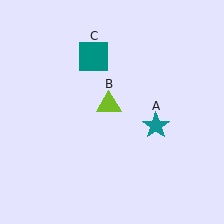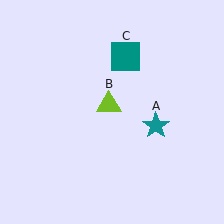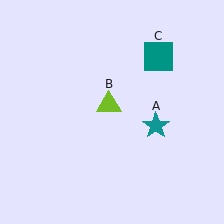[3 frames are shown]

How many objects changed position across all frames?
1 object changed position: teal square (object C).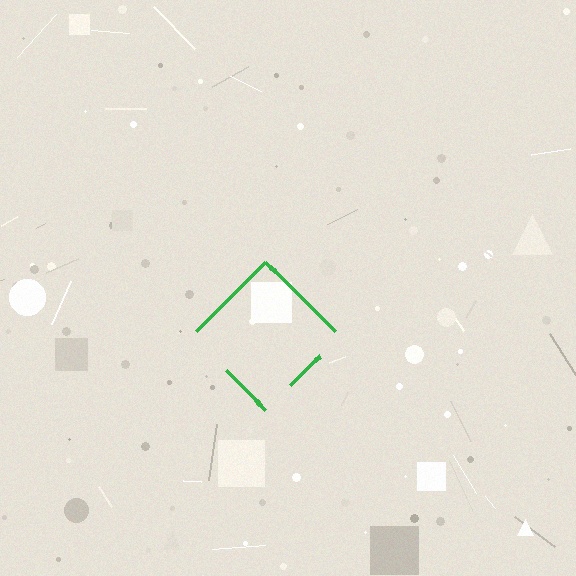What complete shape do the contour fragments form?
The contour fragments form a diamond.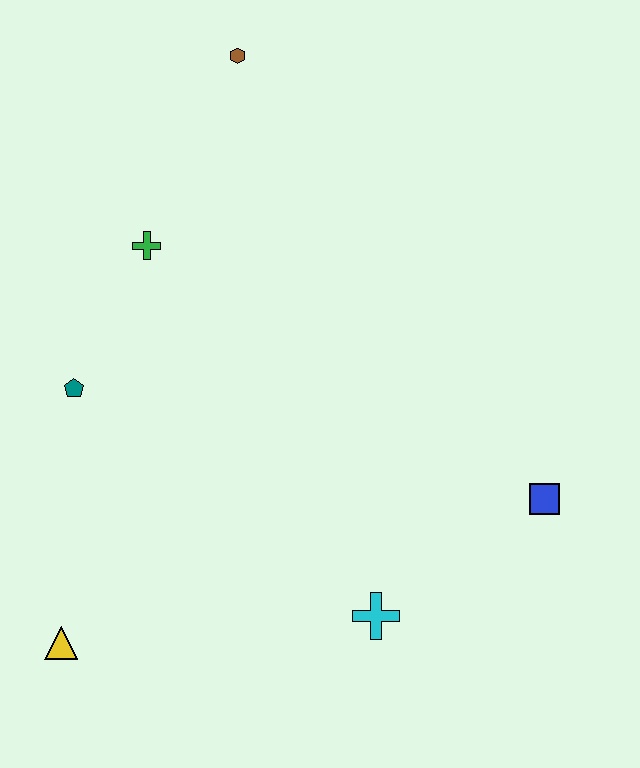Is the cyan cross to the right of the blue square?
No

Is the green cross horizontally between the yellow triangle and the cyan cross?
Yes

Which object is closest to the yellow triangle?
The teal pentagon is closest to the yellow triangle.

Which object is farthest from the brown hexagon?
The yellow triangle is farthest from the brown hexagon.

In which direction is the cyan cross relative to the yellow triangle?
The cyan cross is to the right of the yellow triangle.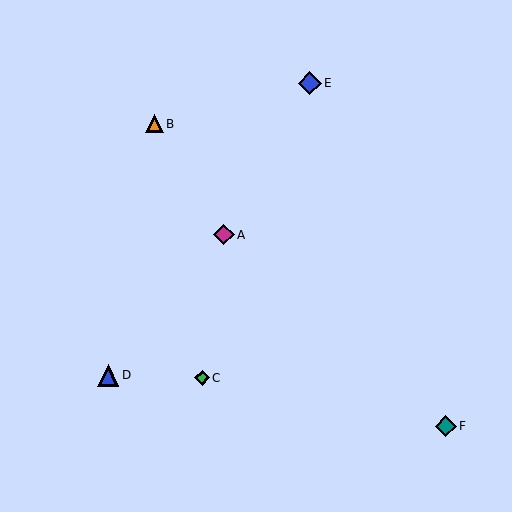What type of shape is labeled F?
Shape F is a teal diamond.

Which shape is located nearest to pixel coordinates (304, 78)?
The blue diamond (labeled E) at (310, 83) is nearest to that location.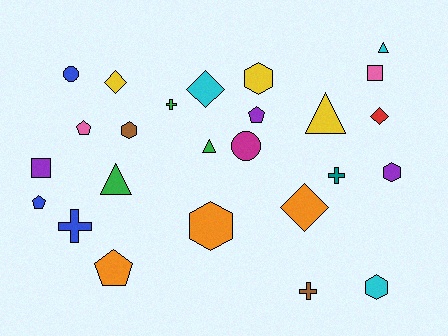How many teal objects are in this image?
There is 1 teal object.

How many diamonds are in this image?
There are 4 diamonds.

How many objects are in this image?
There are 25 objects.